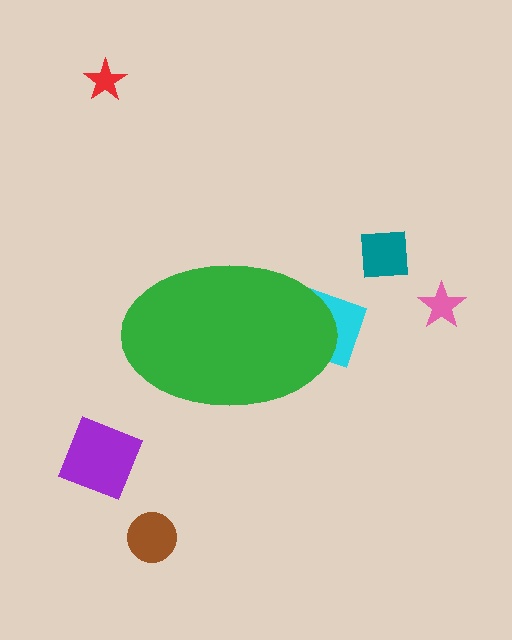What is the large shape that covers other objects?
A green ellipse.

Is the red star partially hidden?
No, the red star is fully visible.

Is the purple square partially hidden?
No, the purple square is fully visible.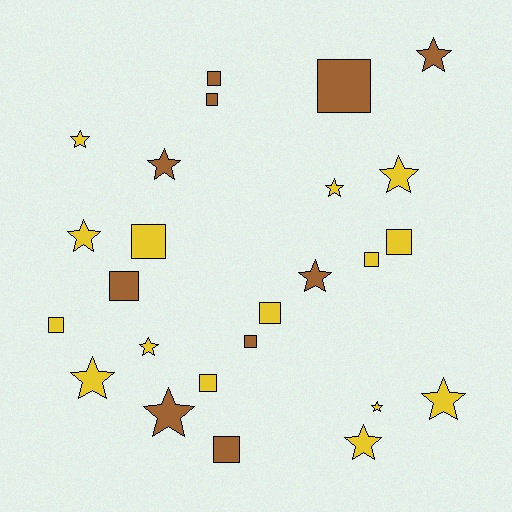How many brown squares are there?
There are 6 brown squares.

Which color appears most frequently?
Yellow, with 15 objects.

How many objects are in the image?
There are 25 objects.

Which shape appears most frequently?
Star, with 13 objects.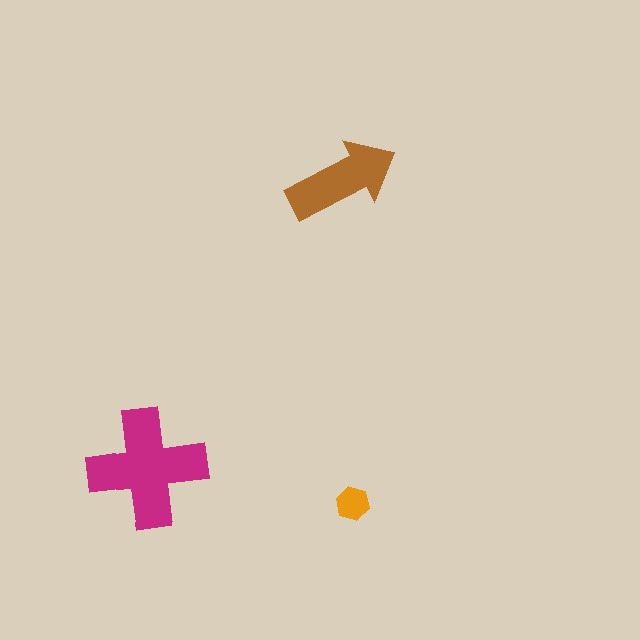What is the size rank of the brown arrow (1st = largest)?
2nd.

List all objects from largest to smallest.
The magenta cross, the brown arrow, the orange hexagon.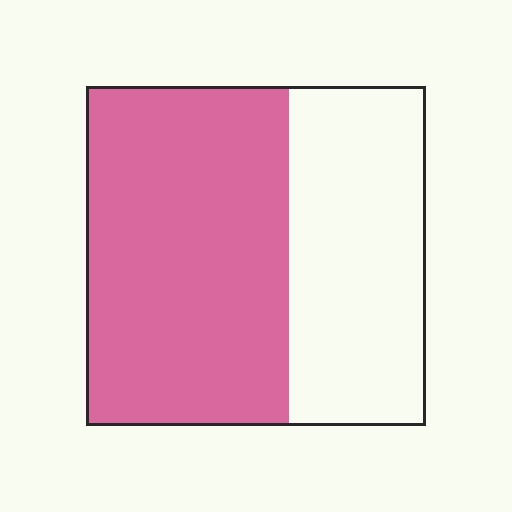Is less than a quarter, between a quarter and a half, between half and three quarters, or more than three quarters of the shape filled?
Between half and three quarters.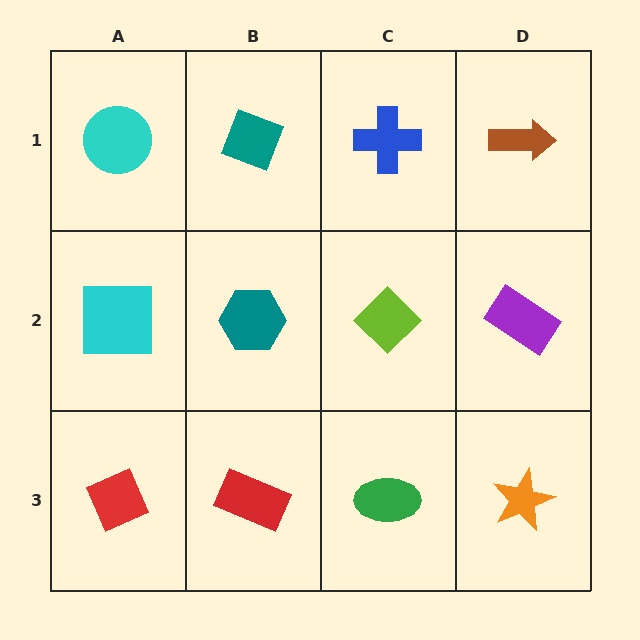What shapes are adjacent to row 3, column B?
A teal hexagon (row 2, column B), a red diamond (row 3, column A), a green ellipse (row 3, column C).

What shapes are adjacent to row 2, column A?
A cyan circle (row 1, column A), a red diamond (row 3, column A), a teal hexagon (row 2, column B).